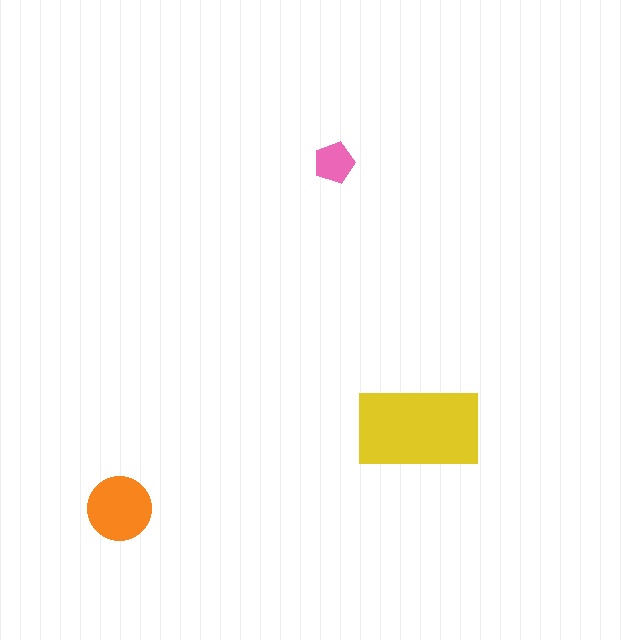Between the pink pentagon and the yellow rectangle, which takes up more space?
The yellow rectangle.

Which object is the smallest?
The pink pentagon.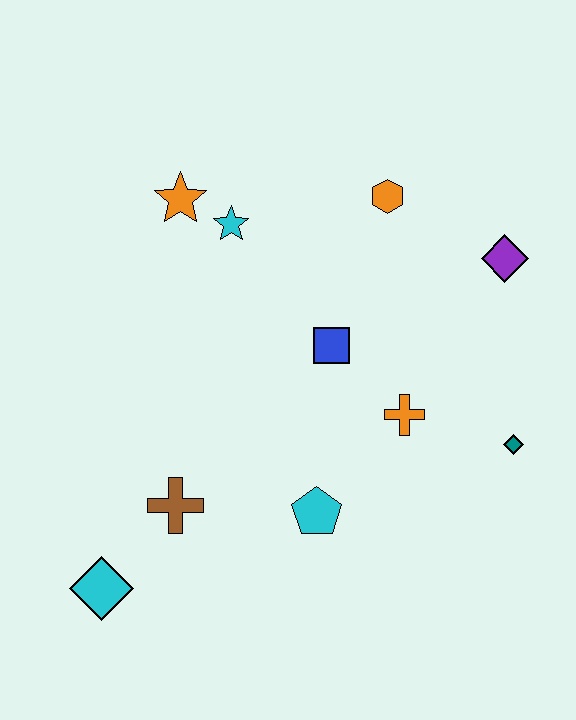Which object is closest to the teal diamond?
The orange cross is closest to the teal diamond.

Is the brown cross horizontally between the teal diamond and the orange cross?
No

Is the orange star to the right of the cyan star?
No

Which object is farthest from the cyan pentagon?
The orange star is farthest from the cyan pentagon.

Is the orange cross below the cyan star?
Yes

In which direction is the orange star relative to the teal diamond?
The orange star is to the left of the teal diamond.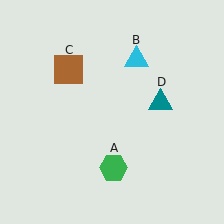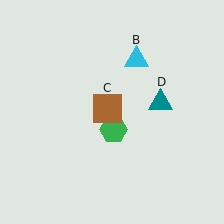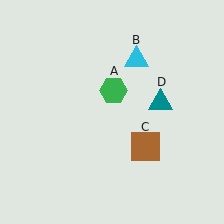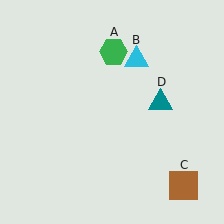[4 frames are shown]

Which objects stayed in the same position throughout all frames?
Cyan triangle (object B) and teal triangle (object D) remained stationary.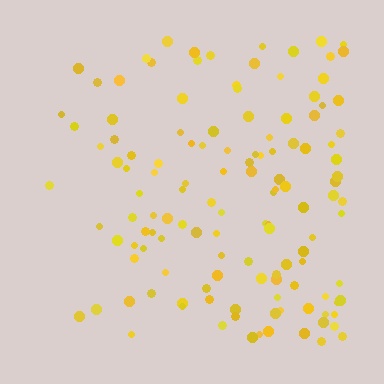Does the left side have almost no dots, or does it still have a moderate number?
Still a moderate number, just noticeably fewer than the right.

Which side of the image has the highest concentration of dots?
The right.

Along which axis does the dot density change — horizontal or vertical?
Horizontal.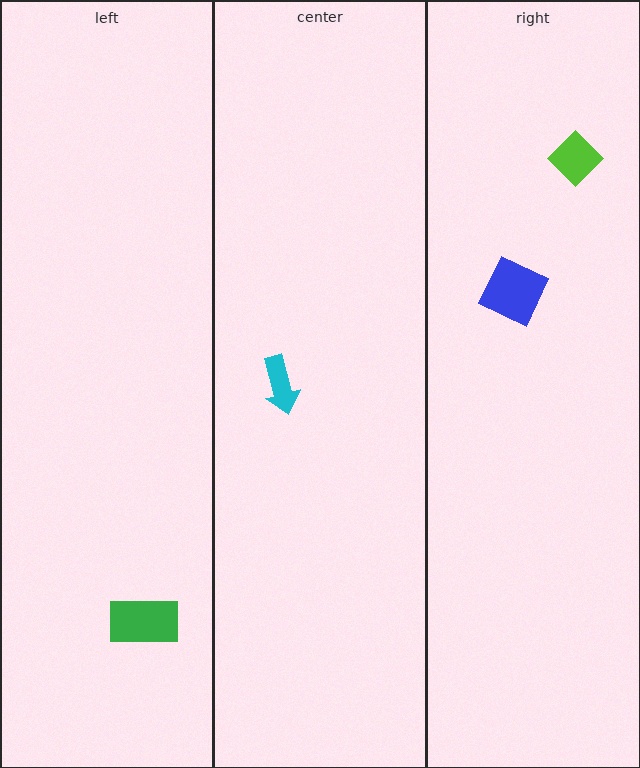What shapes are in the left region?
The green rectangle.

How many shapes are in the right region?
2.